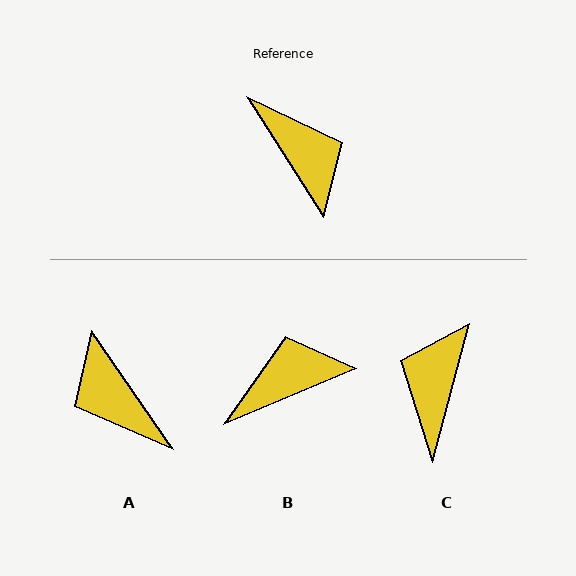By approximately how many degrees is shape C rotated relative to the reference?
Approximately 132 degrees counter-clockwise.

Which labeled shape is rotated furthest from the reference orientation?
A, about 178 degrees away.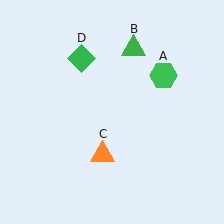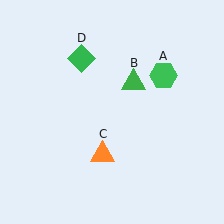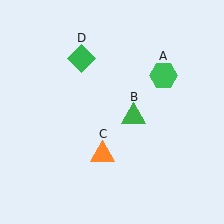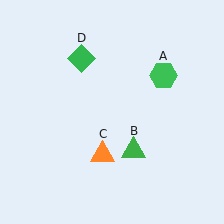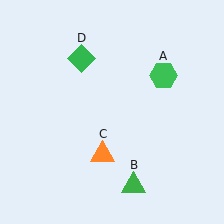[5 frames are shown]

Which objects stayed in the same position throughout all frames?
Green hexagon (object A) and orange triangle (object C) and green diamond (object D) remained stationary.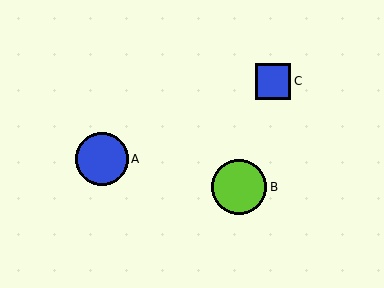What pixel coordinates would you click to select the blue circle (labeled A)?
Click at (102, 159) to select the blue circle A.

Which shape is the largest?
The lime circle (labeled B) is the largest.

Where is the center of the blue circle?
The center of the blue circle is at (102, 159).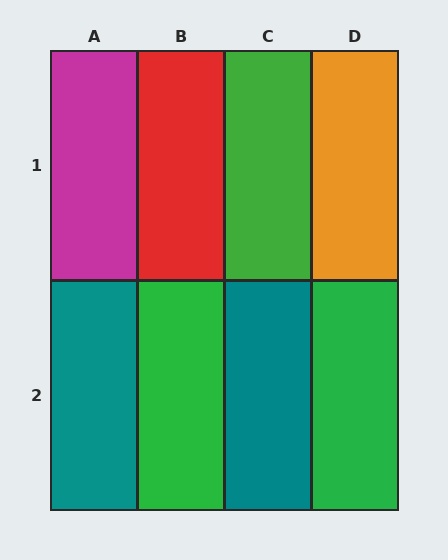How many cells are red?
1 cell is red.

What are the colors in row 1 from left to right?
Magenta, red, green, orange.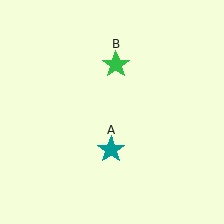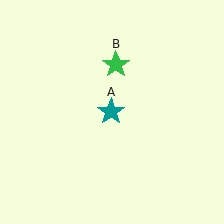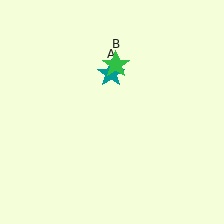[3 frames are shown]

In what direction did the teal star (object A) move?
The teal star (object A) moved up.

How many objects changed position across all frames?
1 object changed position: teal star (object A).